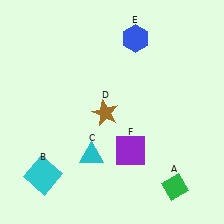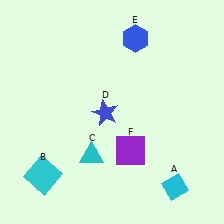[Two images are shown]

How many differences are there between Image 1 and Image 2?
There are 2 differences between the two images.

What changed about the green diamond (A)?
In Image 1, A is green. In Image 2, it changed to cyan.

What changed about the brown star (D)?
In Image 1, D is brown. In Image 2, it changed to blue.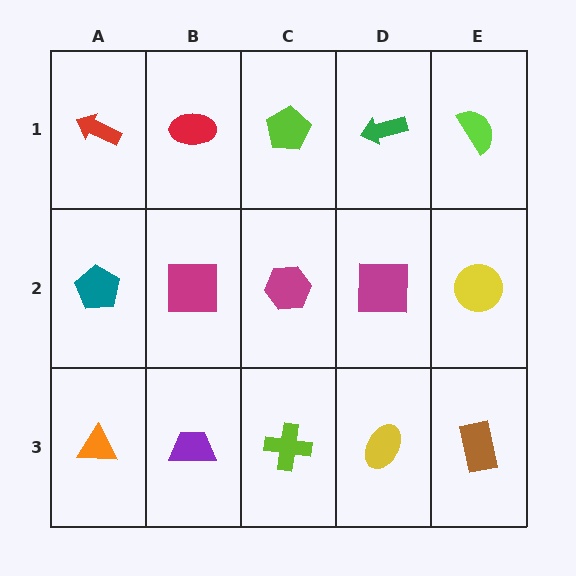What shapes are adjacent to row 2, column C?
A lime pentagon (row 1, column C), a lime cross (row 3, column C), a magenta square (row 2, column B), a magenta square (row 2, column D).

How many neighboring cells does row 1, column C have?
3.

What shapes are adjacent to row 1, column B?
A magenta square (row 2, column B), a red arrow (row 1, column A), a lime pentagon (row 1, column C).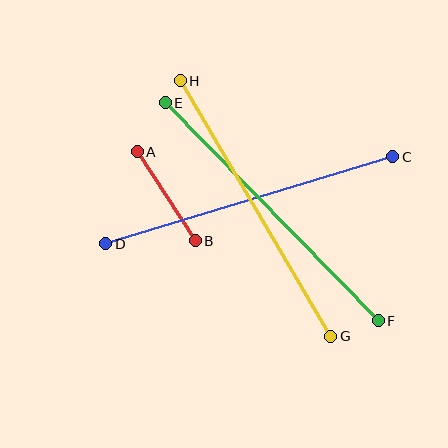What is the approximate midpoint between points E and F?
The midpoint is at approximately (272, 212) pixels.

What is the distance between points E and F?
The distance is approximately 305 pixels.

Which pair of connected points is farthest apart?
Points E and F are farthest apart.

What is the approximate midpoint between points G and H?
The midpoint is at approximately (255, 209) pixels.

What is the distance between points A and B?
The distance is approximately 106 pixels.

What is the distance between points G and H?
The distance is approximately 297 pixels.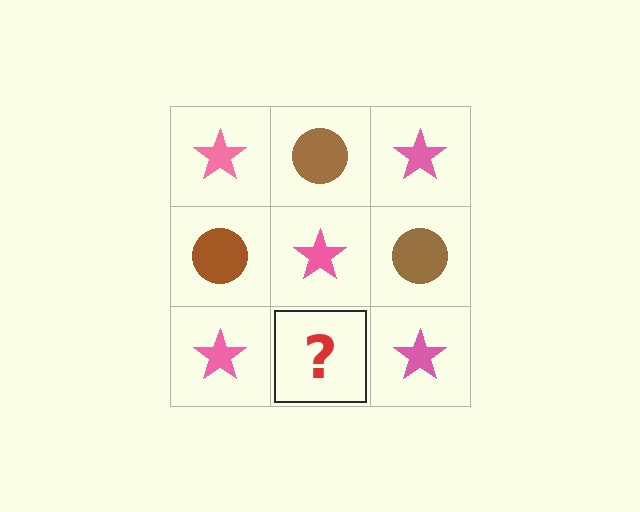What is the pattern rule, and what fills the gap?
The rule is that it alternates pink star and brown circle in a checkerboard pattern. The gap should be filled with a brown circle.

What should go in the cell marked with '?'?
The missing cell should contain a brown circle.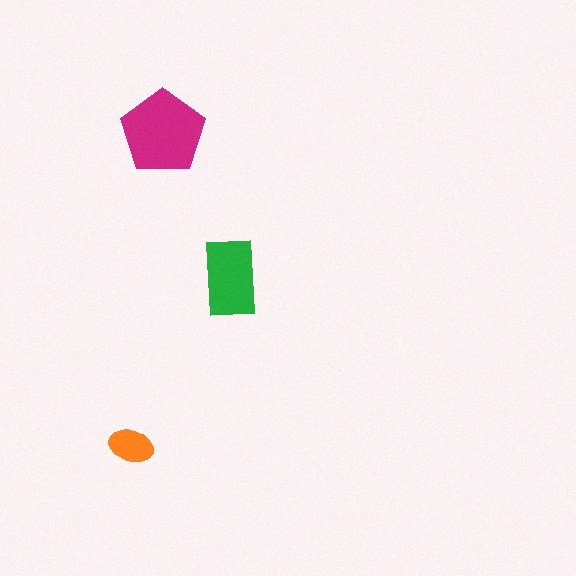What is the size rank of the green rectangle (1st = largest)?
2nd.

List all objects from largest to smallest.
The magenta pentagon, the green rectangle, the orange ellipse.